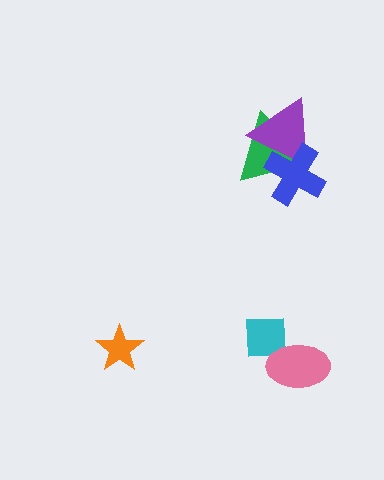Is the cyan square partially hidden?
Yes, it is partially covered by another shape.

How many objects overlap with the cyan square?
1 object overlaps with the cyan square.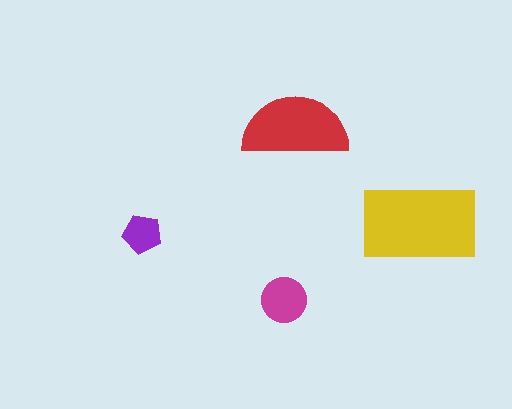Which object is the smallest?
The purple pentagon.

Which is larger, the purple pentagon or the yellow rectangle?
The yellow rectangle.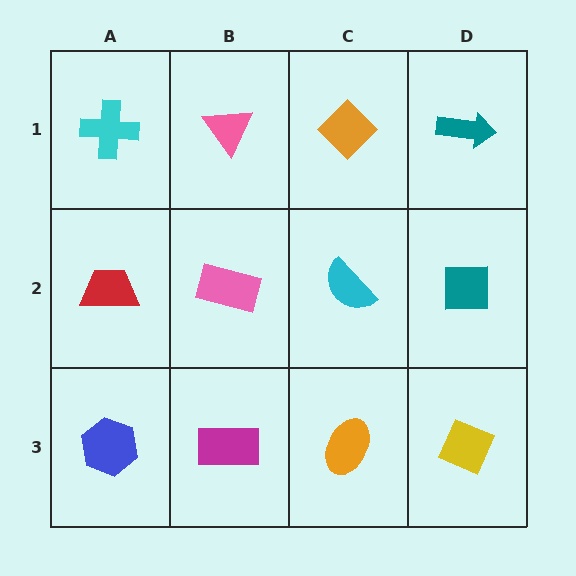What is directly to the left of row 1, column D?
An orange diamond.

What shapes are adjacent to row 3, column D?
A teal square (row 2, column D), an orange ellipse (row 3, column C).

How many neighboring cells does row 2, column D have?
3.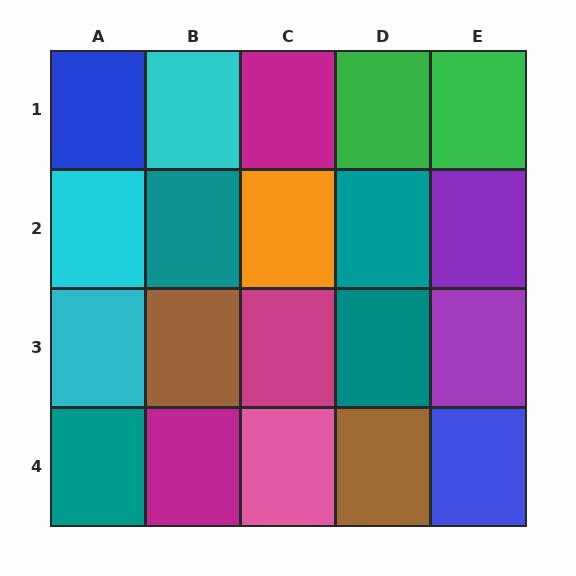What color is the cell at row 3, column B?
Brown.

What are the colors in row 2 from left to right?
Cyan, teal, orange, teal, purple.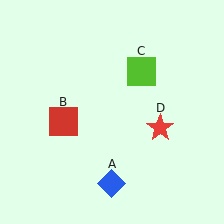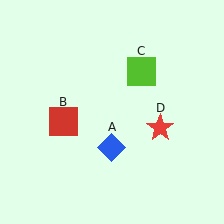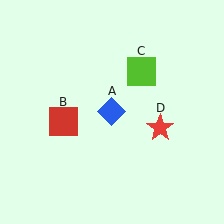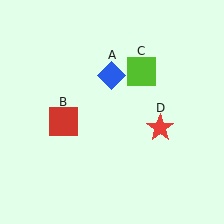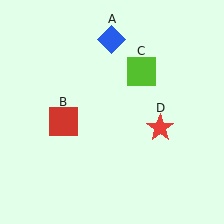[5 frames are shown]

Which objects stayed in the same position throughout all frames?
Red square (object B) and lime square (object C) and red star (object D) remained stationary.